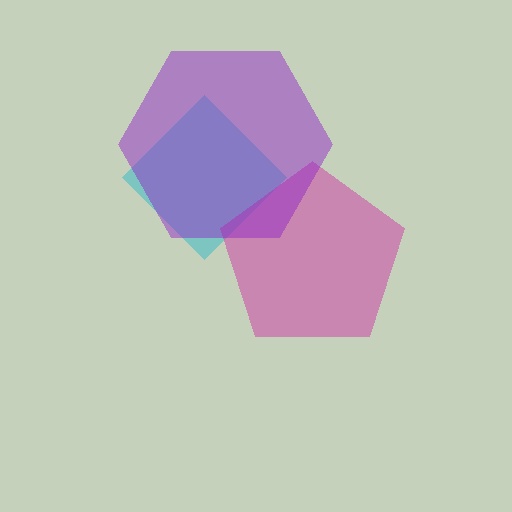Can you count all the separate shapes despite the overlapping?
Yes, there are 3 separate shapes.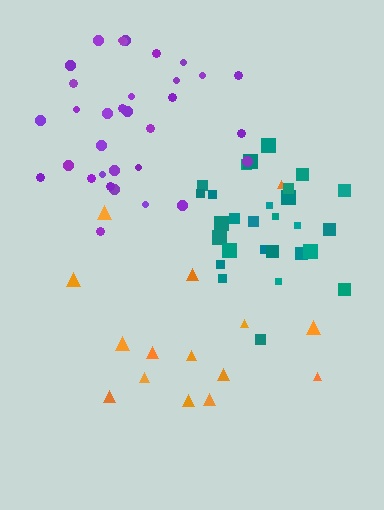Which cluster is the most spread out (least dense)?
Orange.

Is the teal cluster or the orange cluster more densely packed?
Teal.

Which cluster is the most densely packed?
Teal.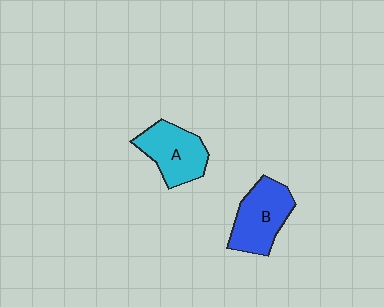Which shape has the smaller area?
Shape A (cyan).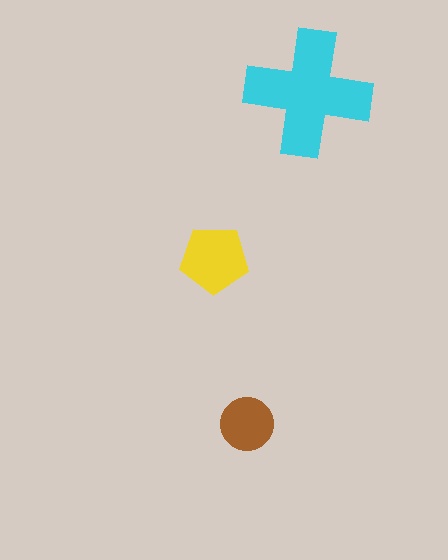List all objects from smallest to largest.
The brown circle, the yellow pentagon, the cyan cross.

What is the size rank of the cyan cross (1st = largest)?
1st.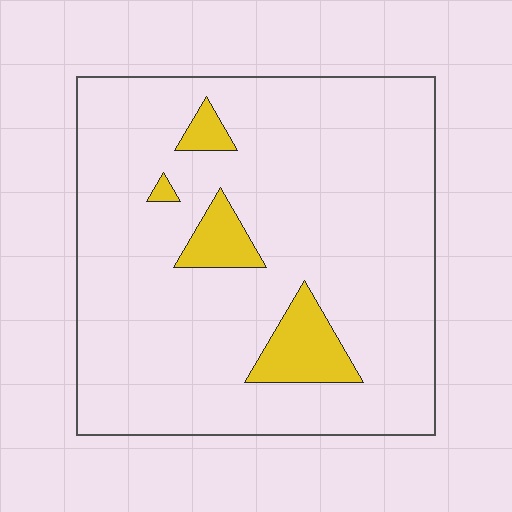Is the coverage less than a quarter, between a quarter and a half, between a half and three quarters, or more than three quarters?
Less than a quarter.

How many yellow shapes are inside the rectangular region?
4.